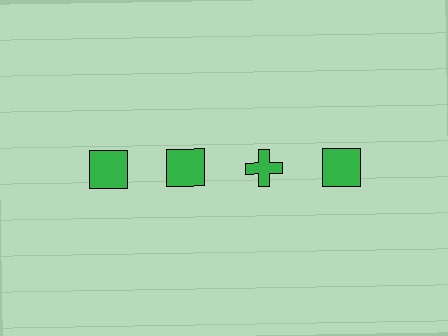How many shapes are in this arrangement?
There are 4 shapes arranged in a grid pattern.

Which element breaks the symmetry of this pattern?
The green cross in the top row, center column breaks the symmetry. All other shapes are green squares.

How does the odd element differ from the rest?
It has a different shape: cross instead of square.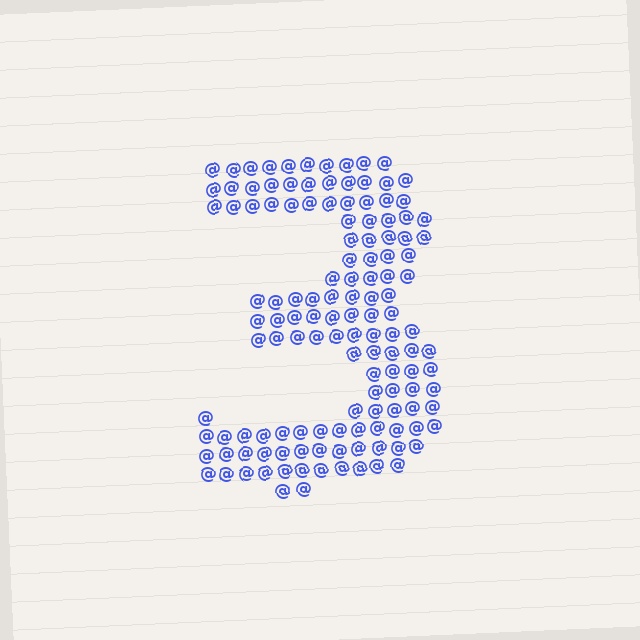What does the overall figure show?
The overall figure shows the digit 3.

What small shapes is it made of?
It is made of small at signs.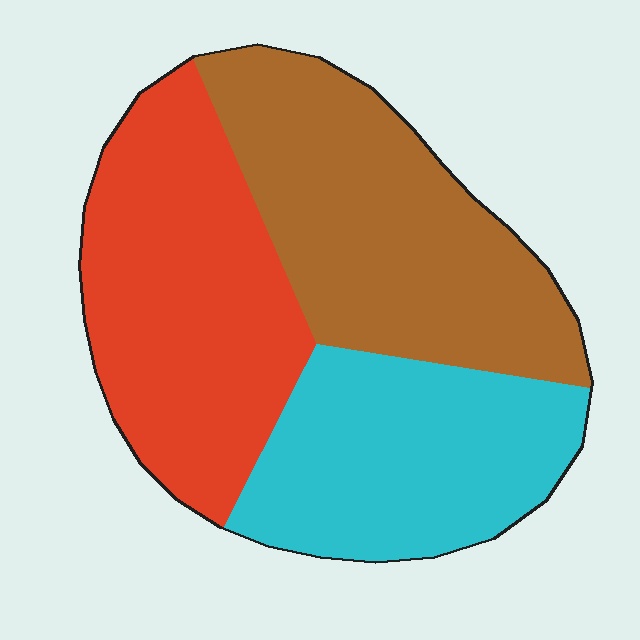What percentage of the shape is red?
Red takes up about one third (1/3) of the shape.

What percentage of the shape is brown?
Brown covers about 35% of the shape.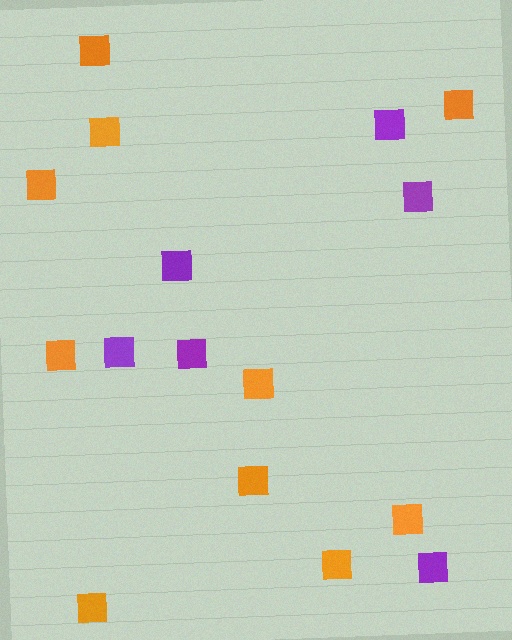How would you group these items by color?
There are 2 groups: one group of orange squares (10) and one group of purple squares (6).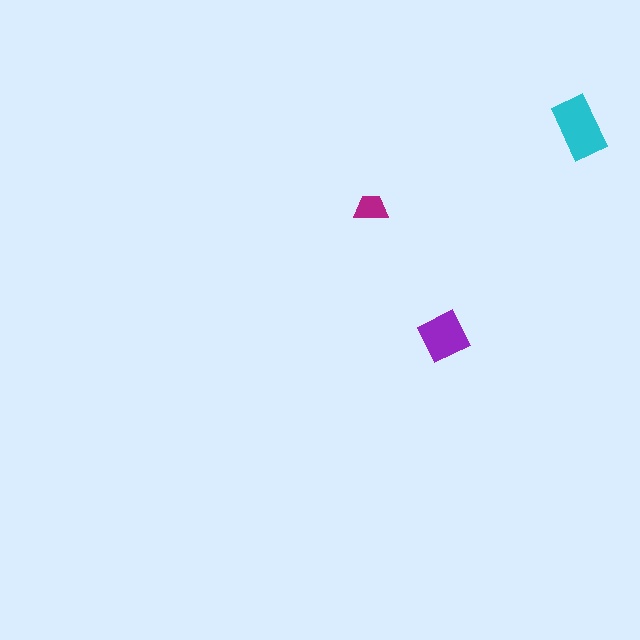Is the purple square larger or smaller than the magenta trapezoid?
Larger.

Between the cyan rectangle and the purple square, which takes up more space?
The cyan rectangle.